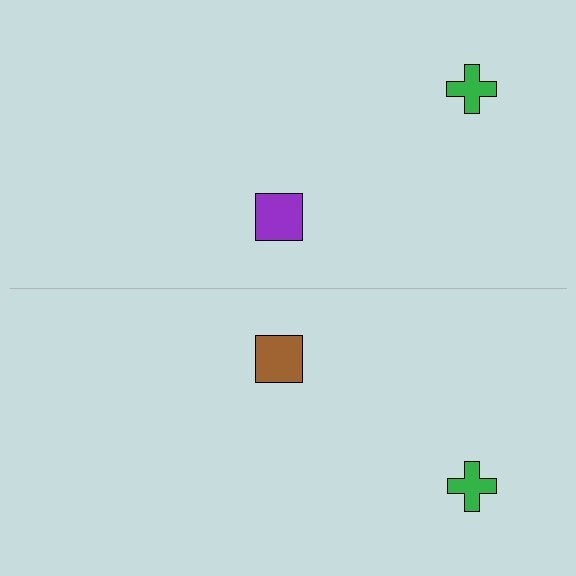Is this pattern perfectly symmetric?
No, the pattern is not perfectly symmetric. The brown square on the bottom side breaks the symmetry — its mirror counterpart is purple.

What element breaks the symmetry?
The brown square on the bottom side breaks the symmetry — its mirror counterpart is purple.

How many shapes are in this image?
There are 4 shapes in this image.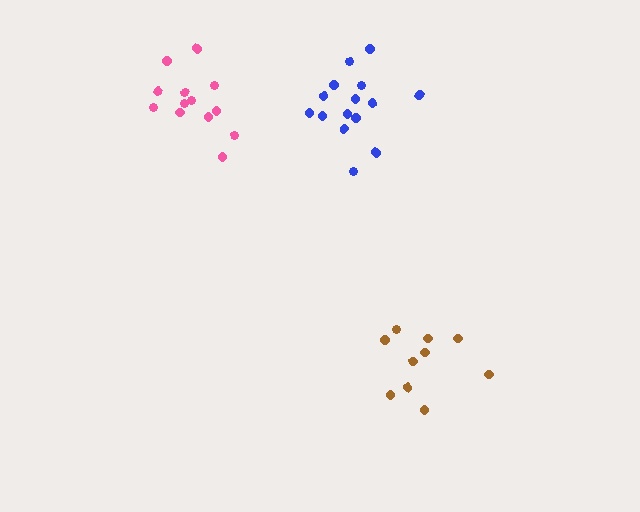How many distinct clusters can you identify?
There are 3 distinct clusters.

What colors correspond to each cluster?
The clusters are colored: blue, pink, brown.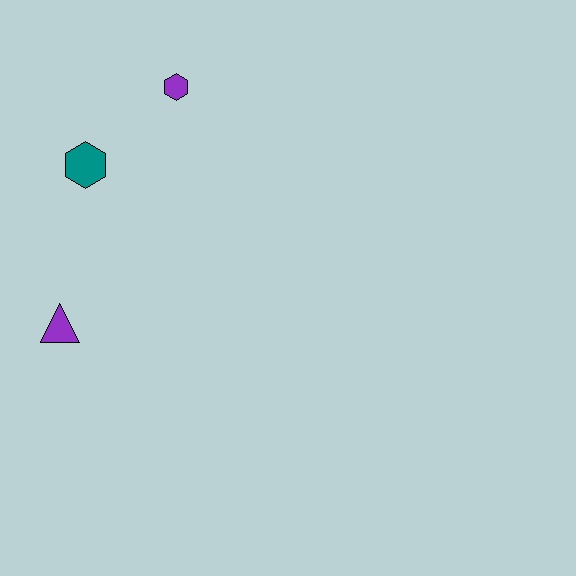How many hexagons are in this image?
There are 2 hexagons.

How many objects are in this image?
There are 3 objects.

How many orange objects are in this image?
There are no orange objects.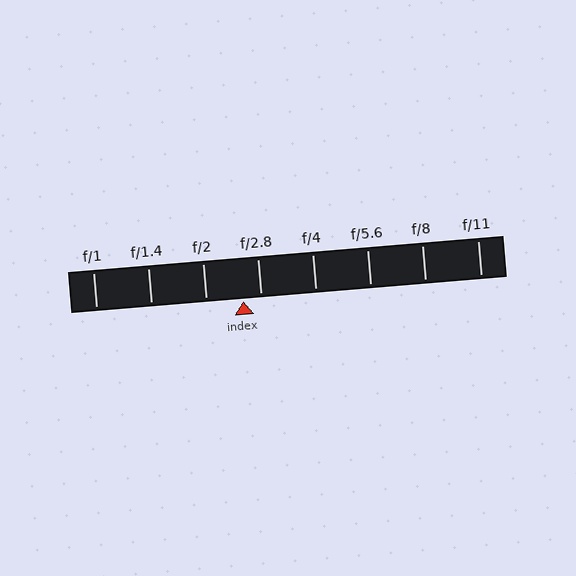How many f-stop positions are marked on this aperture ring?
There are 8 f-stop positions marked.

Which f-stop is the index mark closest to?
The index mark is closest to f/2.8.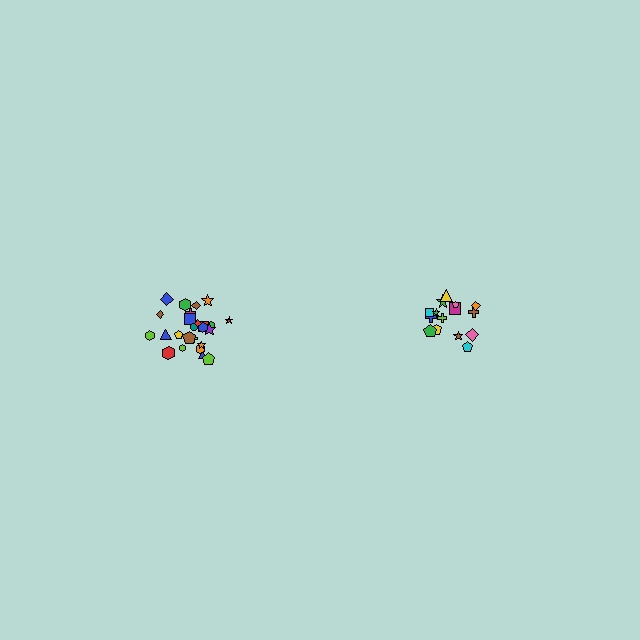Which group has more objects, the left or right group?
The left group.